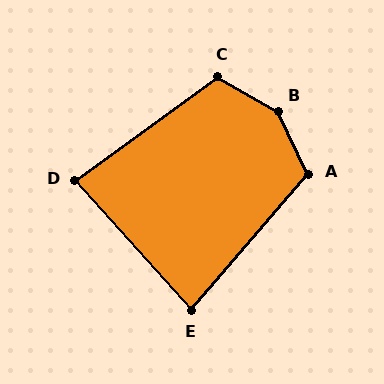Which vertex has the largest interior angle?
B, at approximately 145 degrees.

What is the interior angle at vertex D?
Approximately 84 degrees (acute).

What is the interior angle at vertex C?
Approximately 114 degrees (obtuse).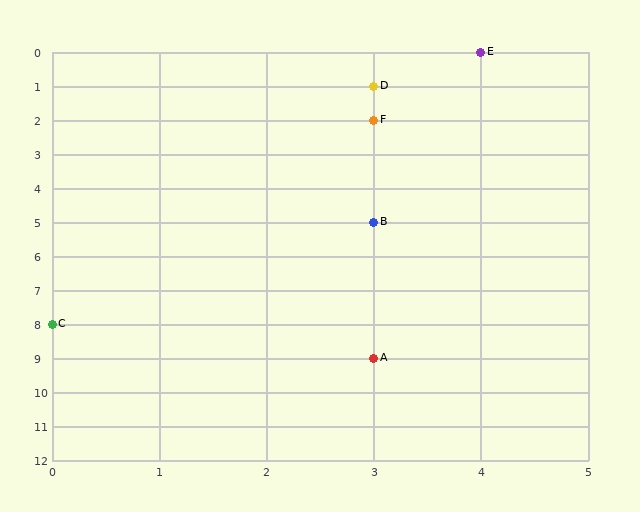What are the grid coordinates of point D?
Point D is at grid coordinates (3, 1).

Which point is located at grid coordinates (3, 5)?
Point B is at (3, 5).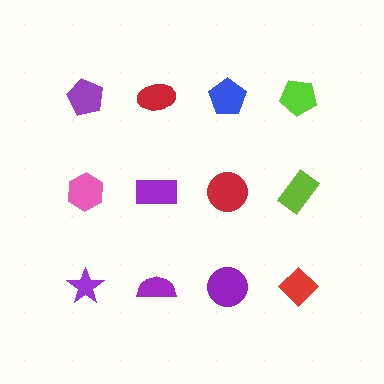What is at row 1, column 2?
A red ellipse.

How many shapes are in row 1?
4 shapes.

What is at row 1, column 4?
A lime pentagon.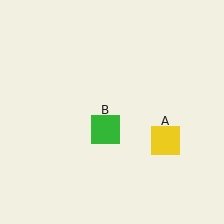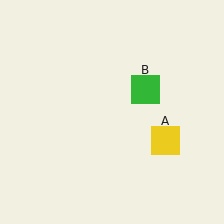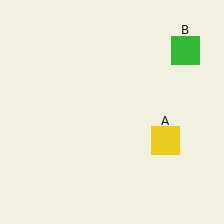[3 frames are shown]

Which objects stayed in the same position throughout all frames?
Yellow square (object A) remained stationary.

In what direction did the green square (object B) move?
The green square (object B) moved up and to the right.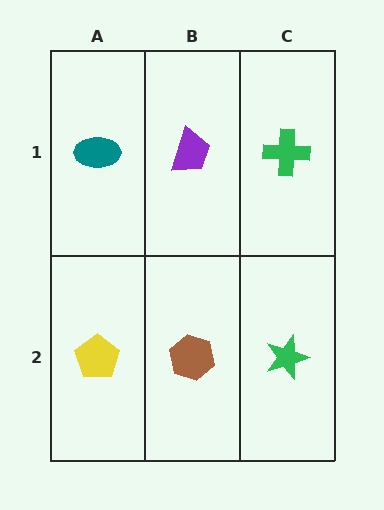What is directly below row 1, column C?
A green star.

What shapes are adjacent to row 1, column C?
A green star (row 2, column C), a purple trapezoid (row 1, column B).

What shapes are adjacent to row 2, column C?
A green cross (row 1, column C), a brown hexagon (row 2, column B).